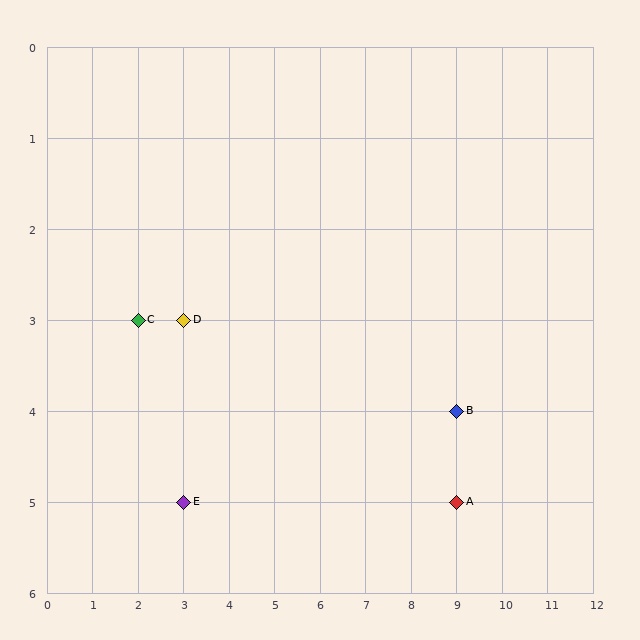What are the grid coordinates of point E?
Point E is at grid coordinates (3, 5).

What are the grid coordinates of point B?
Point B is at grid coordinates (9, 4).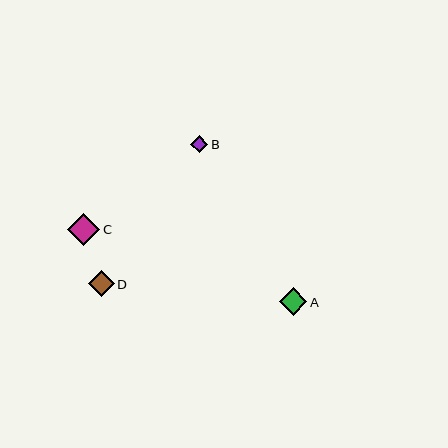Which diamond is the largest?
Diamond C is the largest with a size of approximately 32 pixels.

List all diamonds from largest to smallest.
From largest to smallest: C, A, D, B.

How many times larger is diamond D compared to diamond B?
Diamond D is approximately 1.5 times the size of diamond B.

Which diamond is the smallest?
Diamond B is the smallest with a size of approximately 17 pixels.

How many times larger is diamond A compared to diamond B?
Diamond A is approximately 1.6 times the size of diamond B.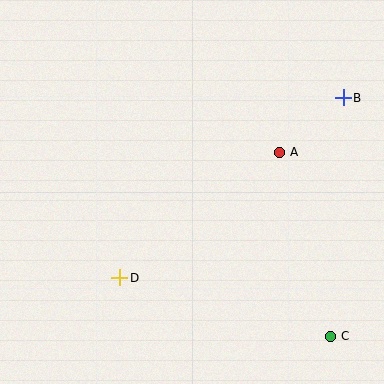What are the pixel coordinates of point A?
Point A is at (280, 152).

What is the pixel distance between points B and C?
The distance between B and C is 239 pixels.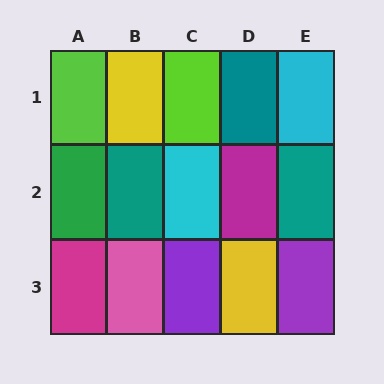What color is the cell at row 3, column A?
Magenta.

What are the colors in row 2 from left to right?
Green, teal, cyan, magenta, teal.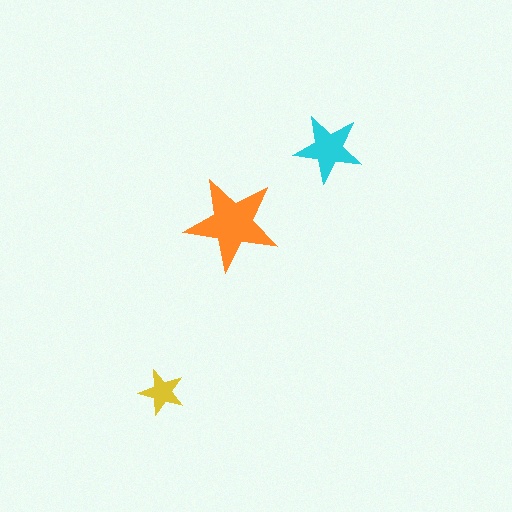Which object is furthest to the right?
The cyan star is rightmost.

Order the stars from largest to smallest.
the orange one, the cyan one, the yellow one.